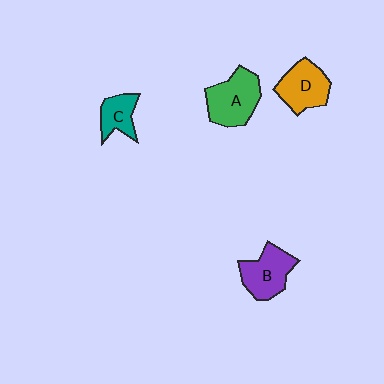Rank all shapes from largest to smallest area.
From largest to smallest: A (green), B (purple), D (orange), C (teal).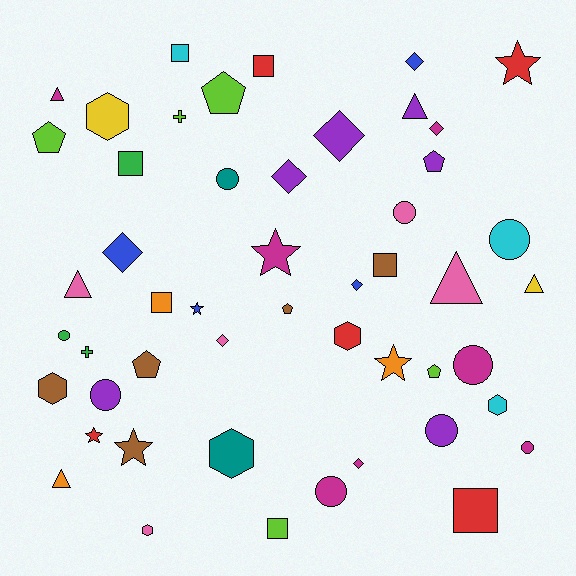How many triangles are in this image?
There are 6 triangles.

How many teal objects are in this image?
There are 2 teal objects.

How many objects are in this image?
There are 50 objects.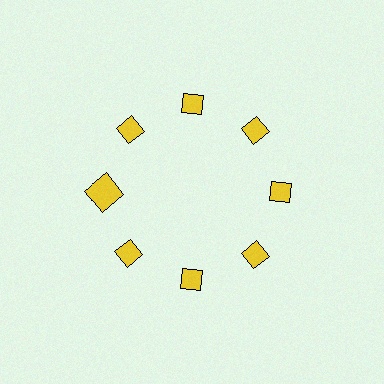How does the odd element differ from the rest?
It has a different shape: square instead of diamond.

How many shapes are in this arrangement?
There are 8 shapes arranged in a ring pattern.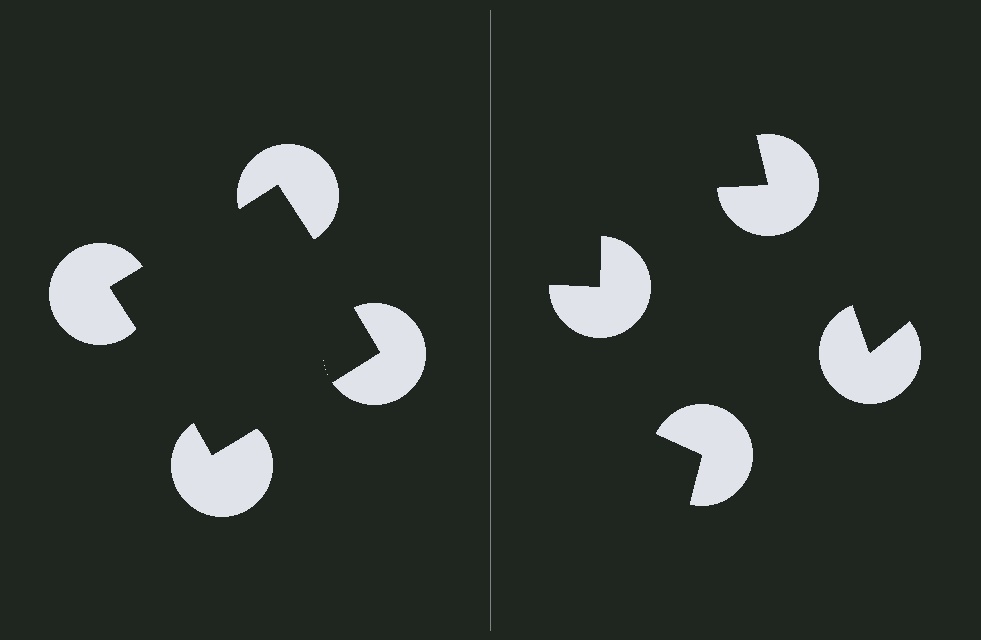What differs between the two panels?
The pac-man discs are positioned identically on both sides; only the wedge orientations differ. On the left they align to a square; on the right they are misaligned.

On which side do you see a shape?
An illusory square appears on the left side. On the right side the wedge cuts are rotated, so no coherent shape forms.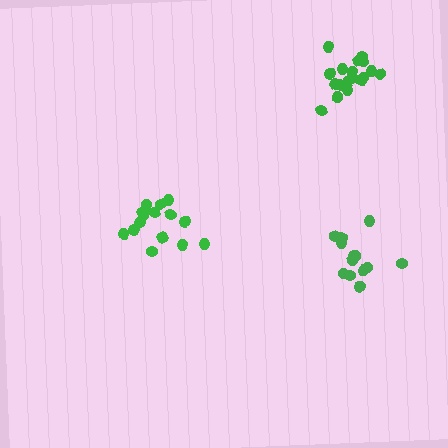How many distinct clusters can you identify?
There are 3 distinct clusters.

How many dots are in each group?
Group 1: 15 dots, Group 2: 19 dots, Group 3: 13 dots (47 total).